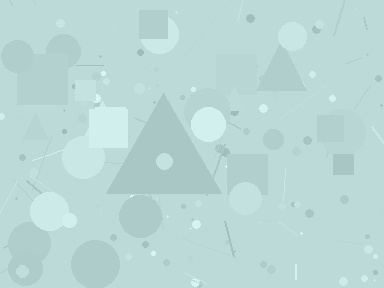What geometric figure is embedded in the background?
A triangle is embedded in the background.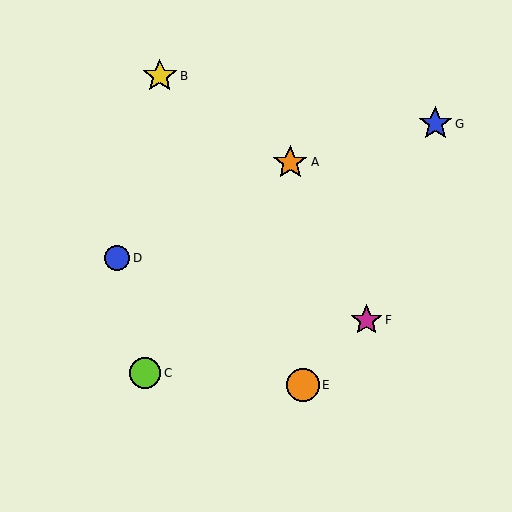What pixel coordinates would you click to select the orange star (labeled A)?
Click at (290, 162) to select the orange star A.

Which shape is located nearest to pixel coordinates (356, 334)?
The magenta star (labeled F) at (367, 320) is nearest to that location.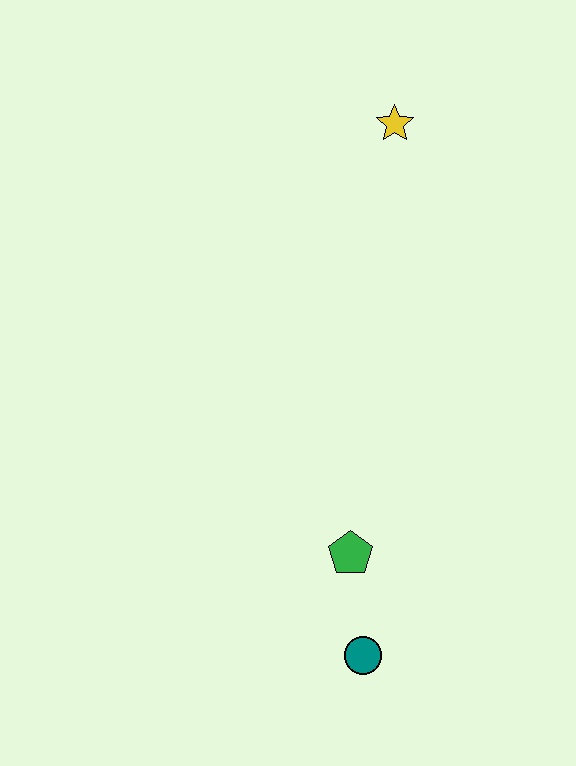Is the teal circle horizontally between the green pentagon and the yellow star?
Yes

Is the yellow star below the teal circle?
No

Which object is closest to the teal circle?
The green pentagon is closest to the teal circle.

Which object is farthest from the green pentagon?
The yellow star is farthest from the green pentagon.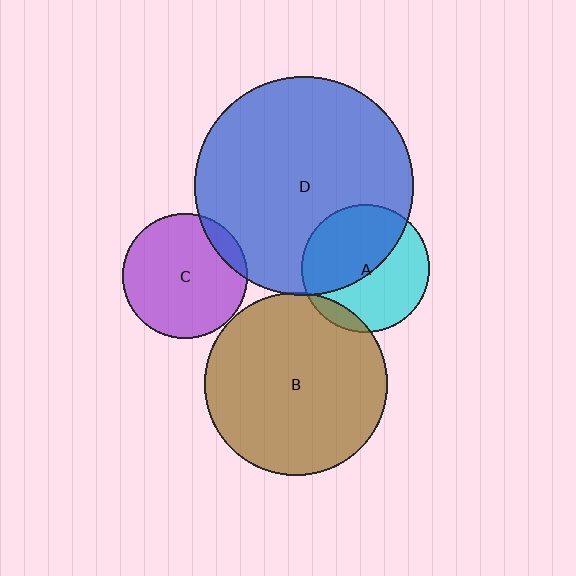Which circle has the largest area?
Circle D (blue).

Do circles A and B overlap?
Yes.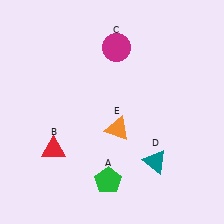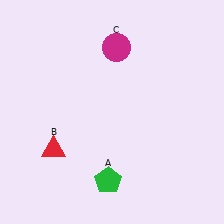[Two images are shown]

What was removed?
The teal triangle (D), the orange triangle (E) were removed in Image 2.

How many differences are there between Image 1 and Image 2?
There are 2 differences between the two images.